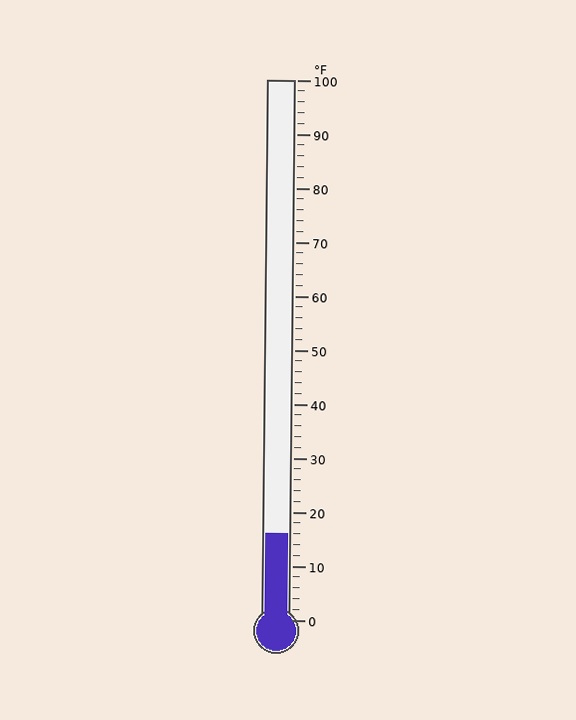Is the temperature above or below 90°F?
The temperature is below 90°F.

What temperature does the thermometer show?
The thermometer shows approximately 16°F.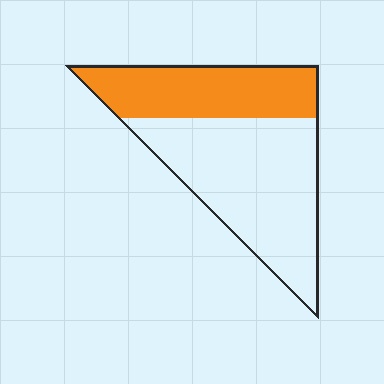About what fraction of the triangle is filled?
About three eighths (3/8).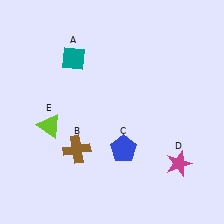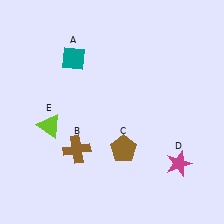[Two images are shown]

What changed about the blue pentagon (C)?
In Image 1, C is blue. In Image 2, it changed to brown.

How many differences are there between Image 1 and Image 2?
There is 1 difference between the two images.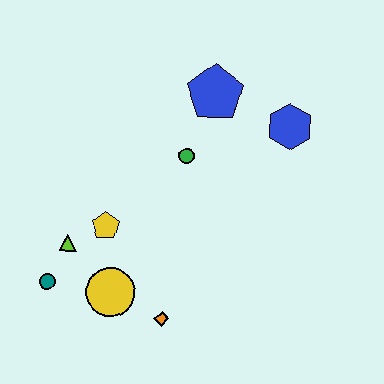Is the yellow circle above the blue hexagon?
No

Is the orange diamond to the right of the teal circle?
Yes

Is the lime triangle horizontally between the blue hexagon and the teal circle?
Yes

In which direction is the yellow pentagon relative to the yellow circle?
The yellow pentagon is above the yellow circle.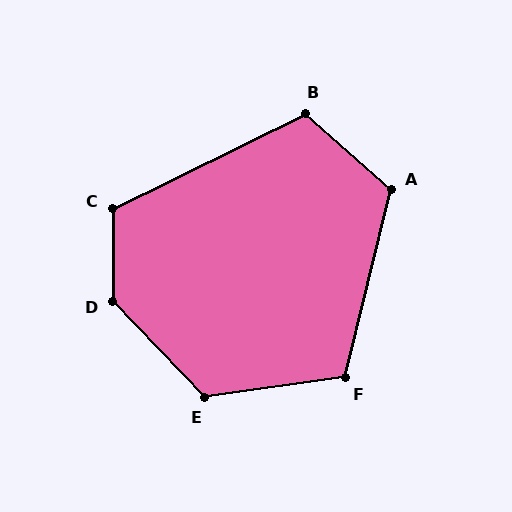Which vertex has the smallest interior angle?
F, at approximately 112 degrees.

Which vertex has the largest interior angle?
D, at approximately 136 degrees.